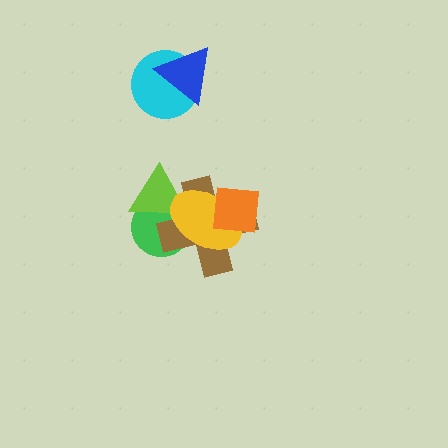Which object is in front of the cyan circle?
The blue triangle is in front of the cyan circle.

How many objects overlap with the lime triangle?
3 objects overlap with the lime triangle.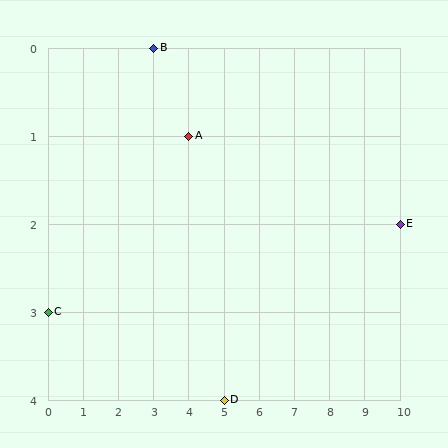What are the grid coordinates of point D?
Point D is at grid coordinates (5, 4).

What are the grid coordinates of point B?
Point B is at grid coordinates (3, 0).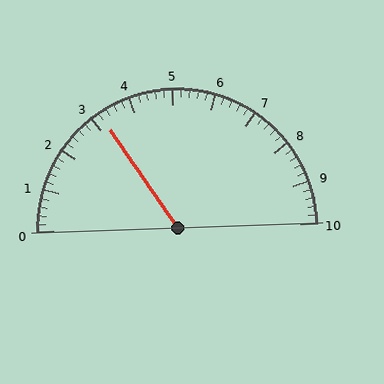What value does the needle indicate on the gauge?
The needle indicates approximately 3.2.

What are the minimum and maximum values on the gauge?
The gauge ranges from 0 to 10.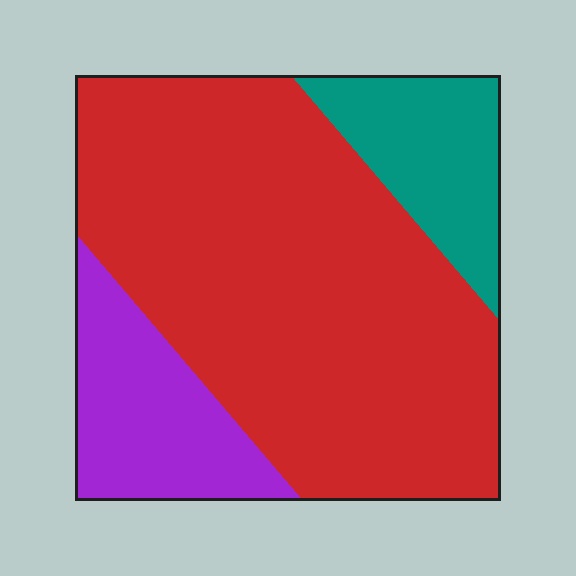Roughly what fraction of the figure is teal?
Teal covers 14% of the figure.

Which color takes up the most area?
Red, at roughly 70%.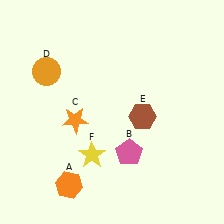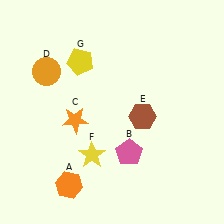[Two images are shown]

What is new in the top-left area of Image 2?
A yellow pentagon (G) was added in the top-left area of Image 2.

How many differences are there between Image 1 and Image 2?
There is 1 difference between the two images.